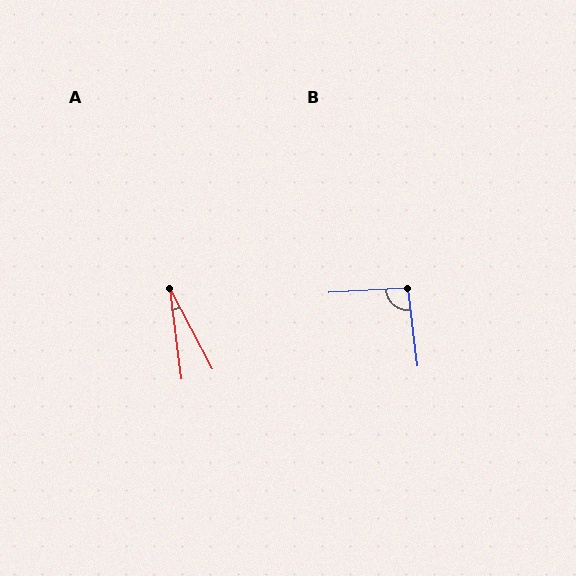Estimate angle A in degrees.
Approximately 21 degrees.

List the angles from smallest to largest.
A (21°), B (94°).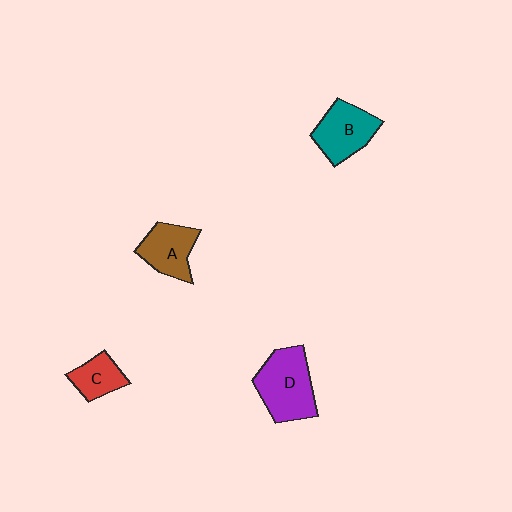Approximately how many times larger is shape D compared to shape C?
Approximately 2.0 times.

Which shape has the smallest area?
Shape C (red).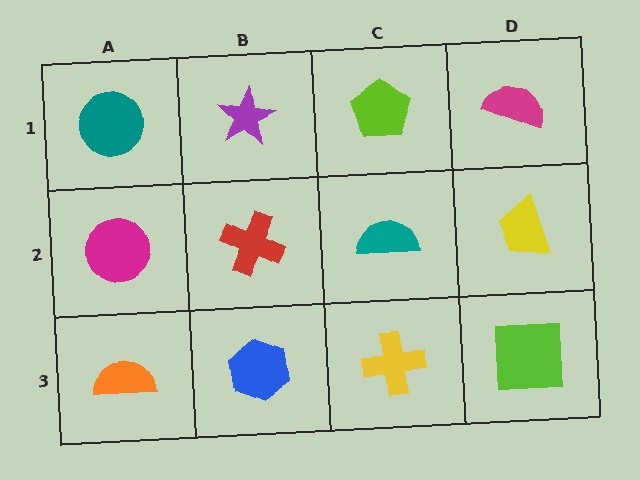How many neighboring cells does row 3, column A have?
2.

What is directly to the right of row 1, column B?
A lime pentagon.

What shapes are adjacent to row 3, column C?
A teal semicircle (row 2, column C), a blue hexagon (row 3, column B), a lime square (row 3, column D).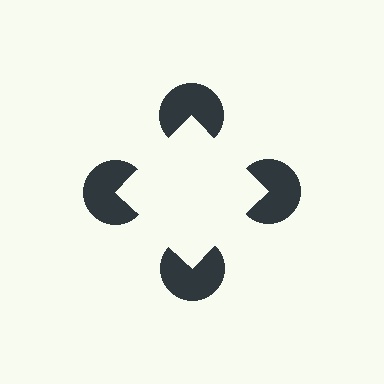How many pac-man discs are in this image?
There are 4 — one at each vertex of the illusory square.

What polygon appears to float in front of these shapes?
An illusory square — its edges are inferred from the aligned wedge cuts in the pac-man discs, not physically drawn.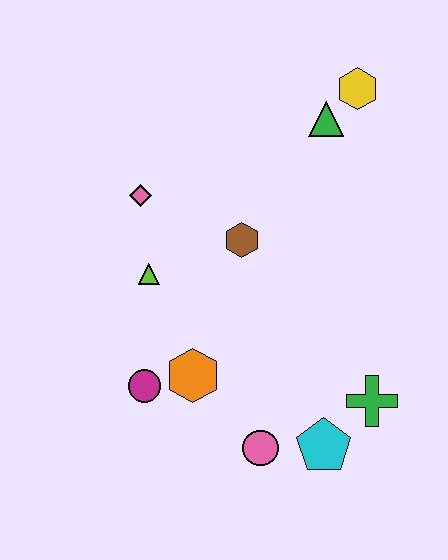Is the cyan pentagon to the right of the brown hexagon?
Yes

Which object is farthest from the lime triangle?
The yellow hexagon is farthest from the lime triangle.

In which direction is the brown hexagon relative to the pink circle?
The brown hexagon is above the pink circle.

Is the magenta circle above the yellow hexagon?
No